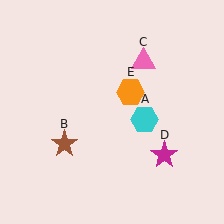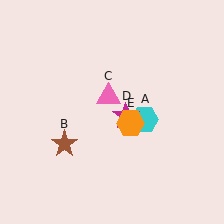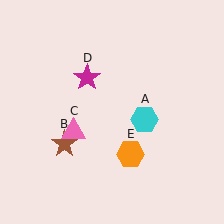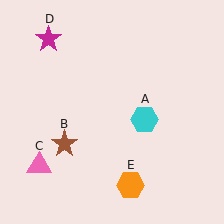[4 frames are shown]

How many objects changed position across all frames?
3 objects changed position: pink triangle (object C), magenta star (object D), orange hexagon (object E).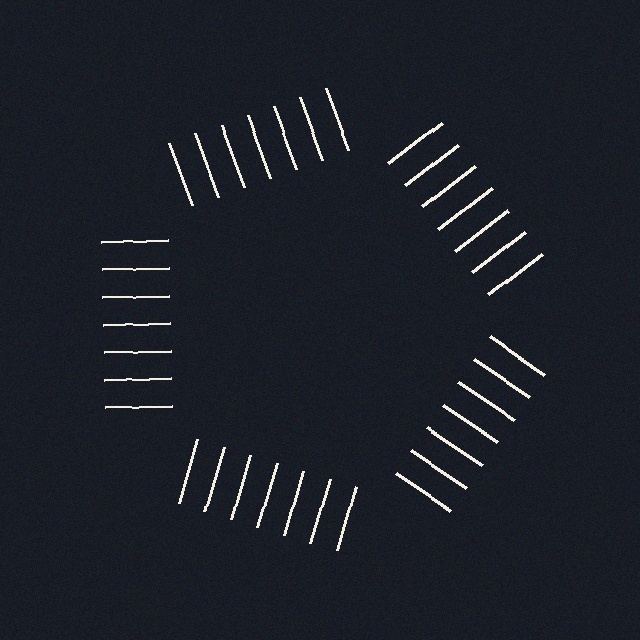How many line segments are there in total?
35 — 7 along each of the 5 edges.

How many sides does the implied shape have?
5 sides — the line-ends trace a pentagon.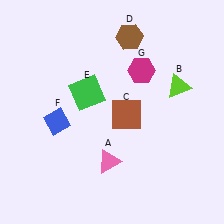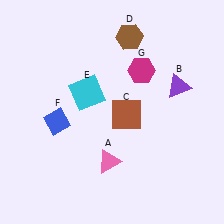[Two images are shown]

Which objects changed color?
B changed from lime to purple. E changed from green to cyan.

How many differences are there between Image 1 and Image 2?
There are 2 differences between the two images.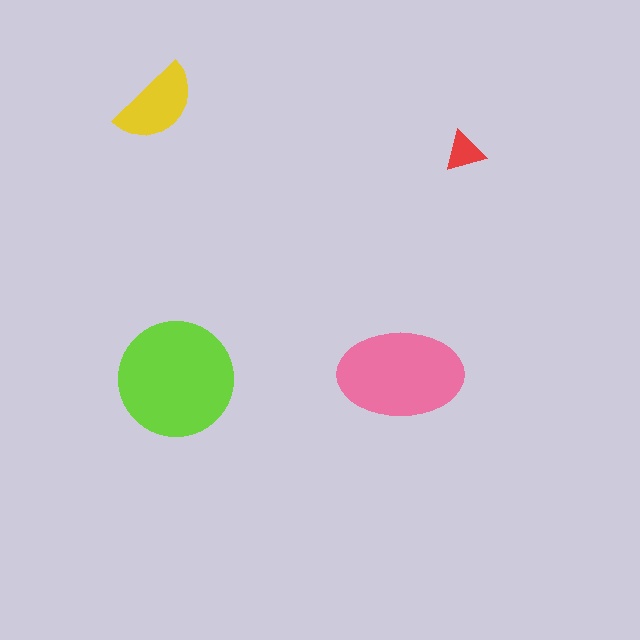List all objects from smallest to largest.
The red triangle, the yellow semicircle, the pink ellipse, the lime circle.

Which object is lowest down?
The lime circle is bottommost.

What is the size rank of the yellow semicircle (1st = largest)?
3rd.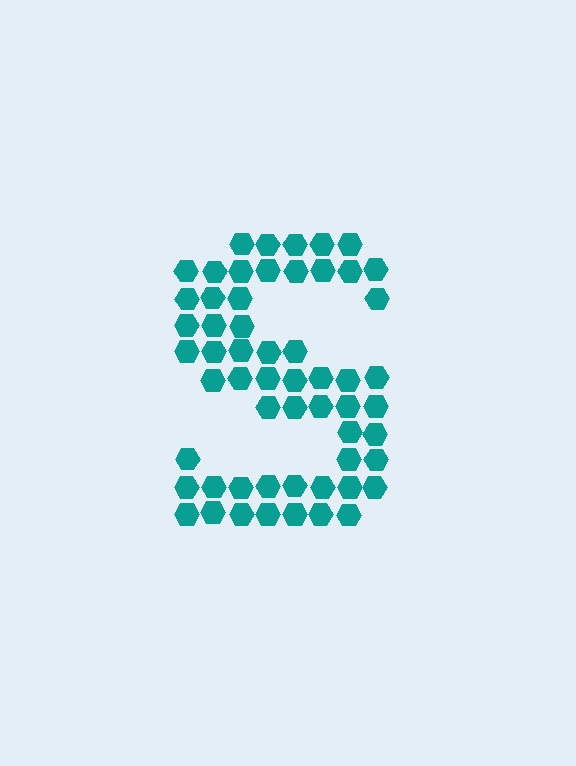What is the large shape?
The large shape is the letter S.